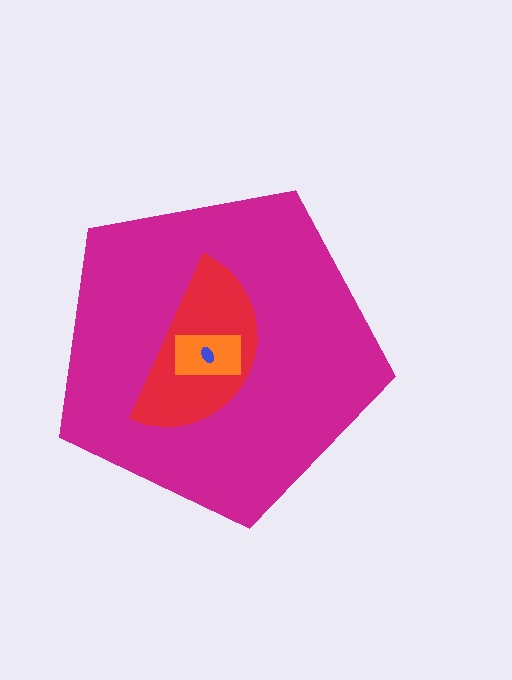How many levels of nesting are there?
4.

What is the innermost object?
The blue ellipse.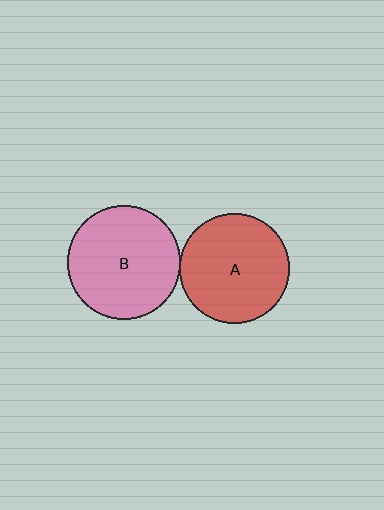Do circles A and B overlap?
Yes.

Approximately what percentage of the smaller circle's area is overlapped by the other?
Approximately 5%.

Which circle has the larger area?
Circle B (pink).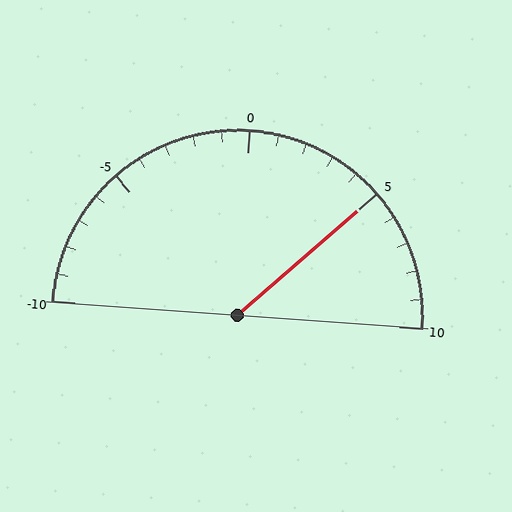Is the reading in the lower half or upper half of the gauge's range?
The reading is in the upper half of the range (-10 to 10).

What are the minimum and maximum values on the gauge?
The gauge ranges from -10 to 10.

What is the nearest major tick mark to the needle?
The nearest major tick mark is 5.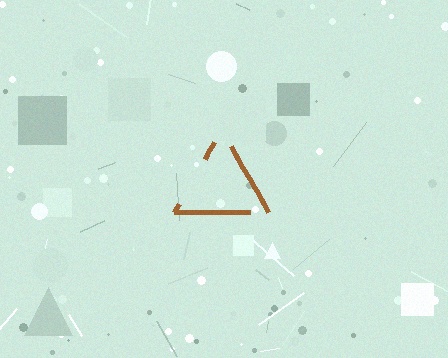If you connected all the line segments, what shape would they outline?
They would outline a triangle.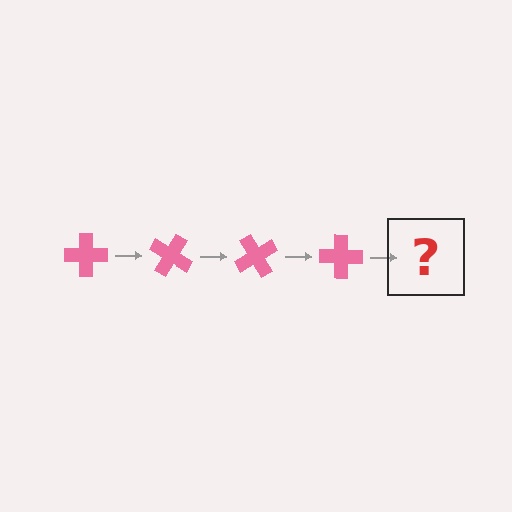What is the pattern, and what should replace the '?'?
The pattern is that the cross rotates 30 degrees each step. The '?' should be a pink cross rotated 120 degrees.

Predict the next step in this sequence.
The next step is a pink cross rotated 120 degrees.